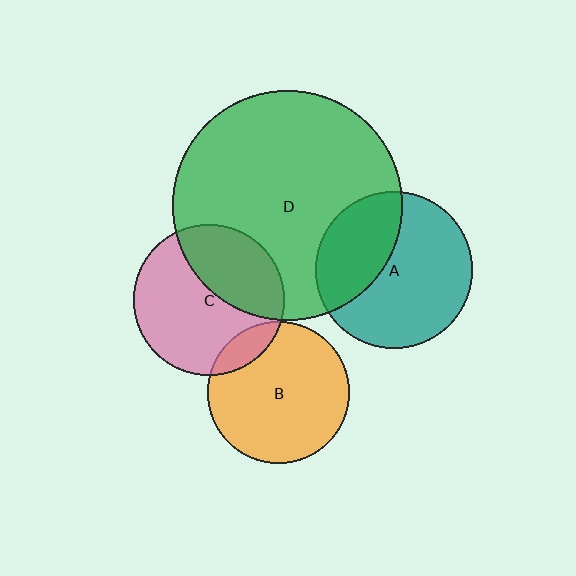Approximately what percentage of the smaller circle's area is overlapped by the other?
Approximately 35%.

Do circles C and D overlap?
Yes.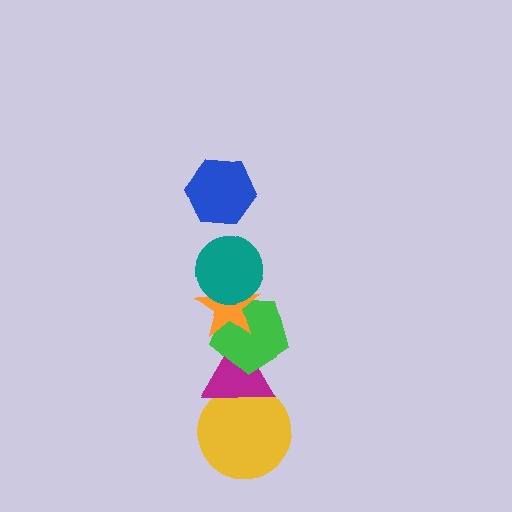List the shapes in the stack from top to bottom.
From top to bottom: the blue hexagon, the teal circle, the orange star, the green pentagon, the magenta triangle, the yellow circle.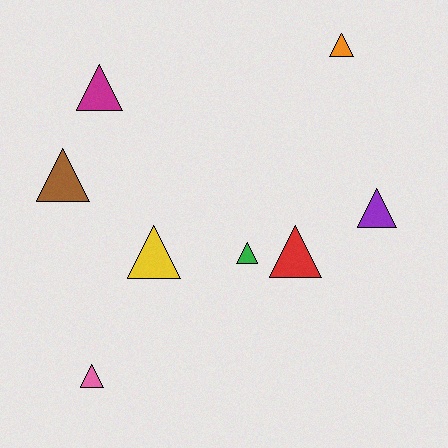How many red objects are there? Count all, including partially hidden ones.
There is 1 red object.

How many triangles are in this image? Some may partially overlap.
There are 8 triangles.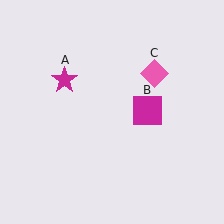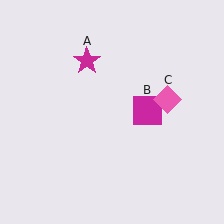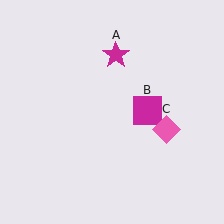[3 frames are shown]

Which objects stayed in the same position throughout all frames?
Magenta square (object B) remained stationary.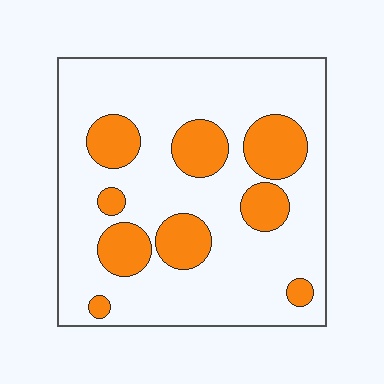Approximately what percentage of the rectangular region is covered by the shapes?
Approximately 25%.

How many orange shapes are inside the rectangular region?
9.